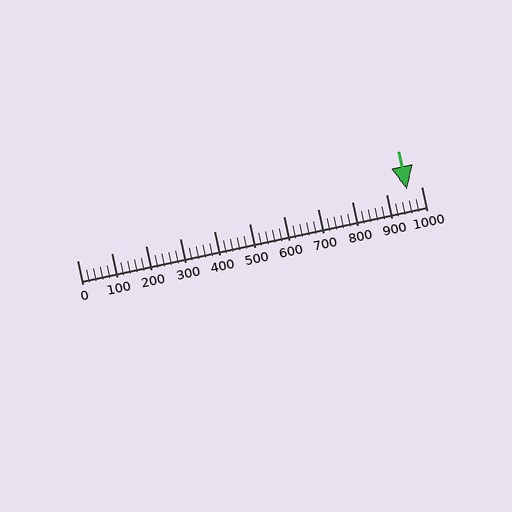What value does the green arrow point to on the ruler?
The green arrow points to approximately 960.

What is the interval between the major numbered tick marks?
The major tick marks are spaced 100 units apart.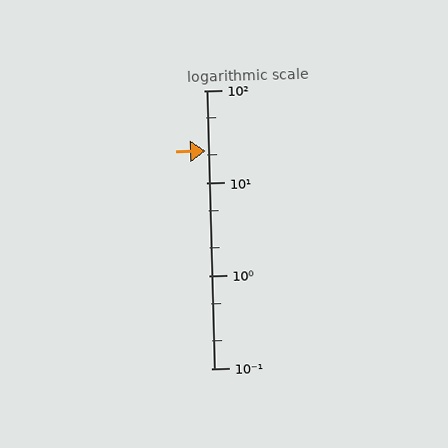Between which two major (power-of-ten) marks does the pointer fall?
The pointer is between 10 and 100.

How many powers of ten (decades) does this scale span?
The scale spans 3 decades, from 0.1 to 100.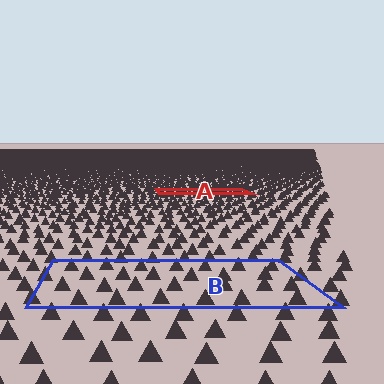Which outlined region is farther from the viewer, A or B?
Region A is farther from the viewer — the texture elements inside it appear smaller and more densely packed.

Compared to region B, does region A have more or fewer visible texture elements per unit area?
Region A has more texture elements per unit area — they are packed more densely because it is farther away.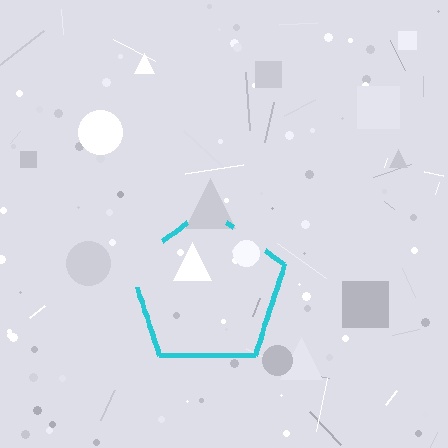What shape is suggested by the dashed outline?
The dashed outline suggests a pentagon.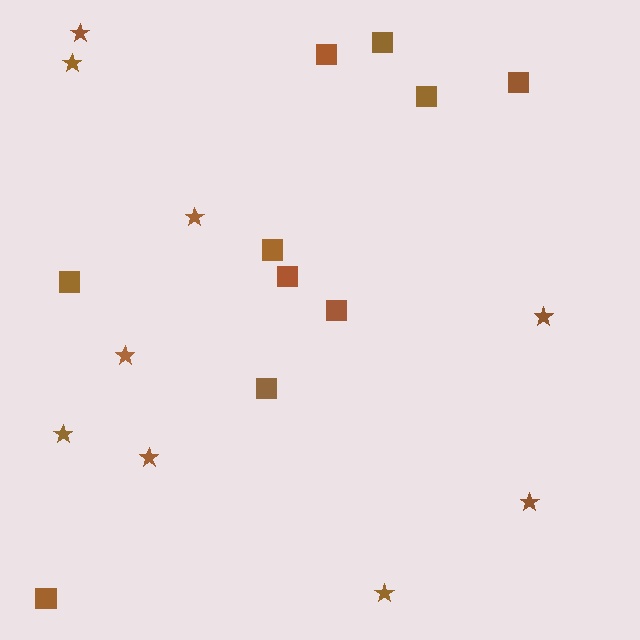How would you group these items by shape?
There are 2 groups: one group of squares (10) and one group of stars (9).